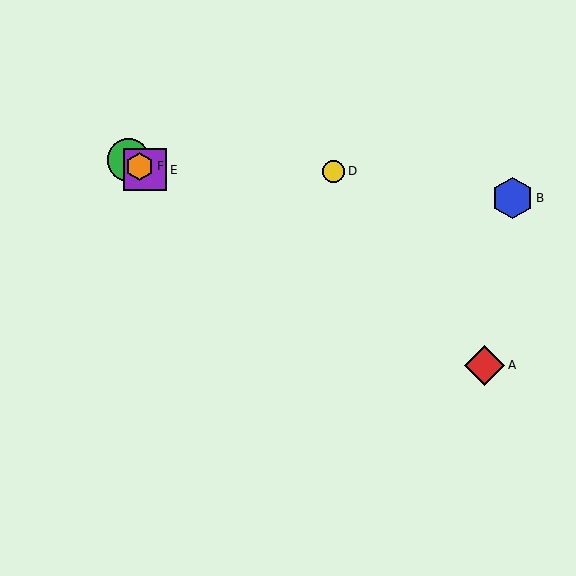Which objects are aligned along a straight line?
Objects A, C, E, F are aligned along a straight line.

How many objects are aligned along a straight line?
4 objects (A, C, E, F) are aligned along a straight line.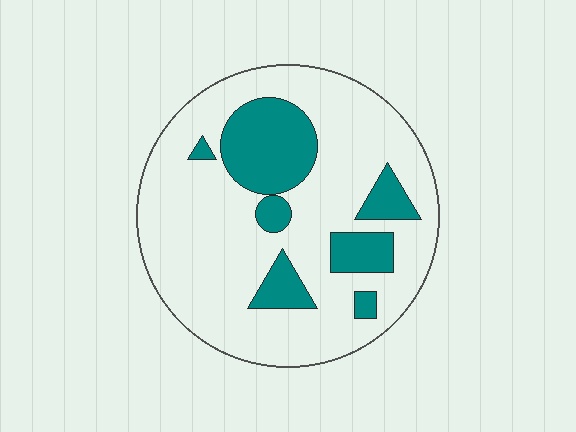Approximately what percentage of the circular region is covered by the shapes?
Approximately 25%.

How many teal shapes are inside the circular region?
7.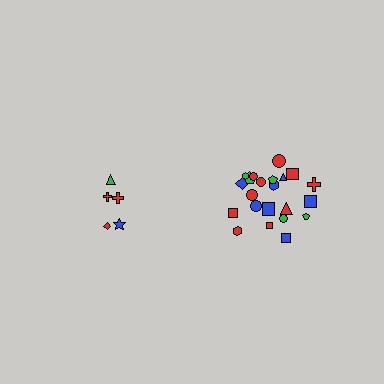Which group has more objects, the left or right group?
The right group.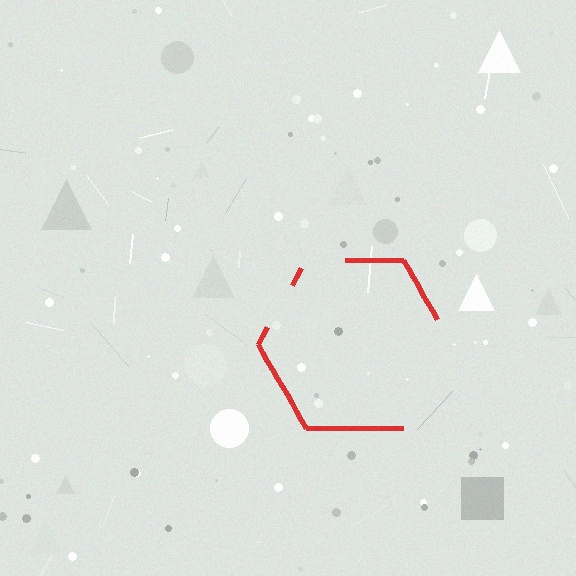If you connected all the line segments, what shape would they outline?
They would outline a hexagon.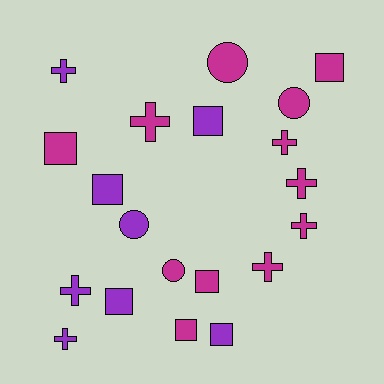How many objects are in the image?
There are 20 objects.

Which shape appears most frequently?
Square, with 8 objects.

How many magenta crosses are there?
There are 5 magenta crosses.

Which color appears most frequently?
Magenta, with 12 objects.